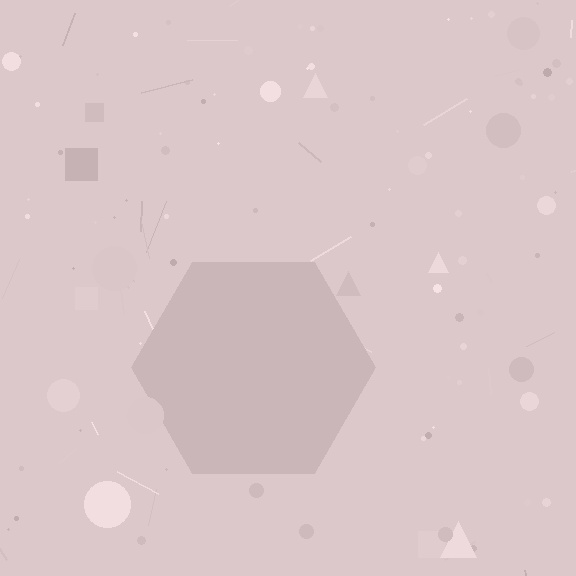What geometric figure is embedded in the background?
A hexagon is embedded in the background.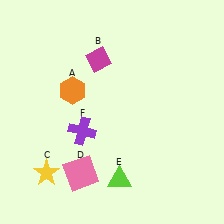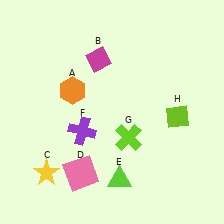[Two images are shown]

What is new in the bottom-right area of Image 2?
A lime cross (G) was added in the bottom-right area of Image 2.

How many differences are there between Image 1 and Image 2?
There are 2 differences between the two images.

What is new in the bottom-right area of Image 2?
A lime diamond (H) was added in the bottom-right area of Image 2.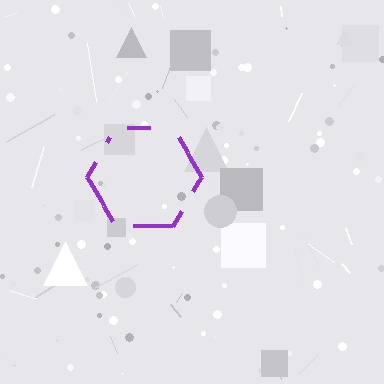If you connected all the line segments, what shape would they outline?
They would outline a hexagon.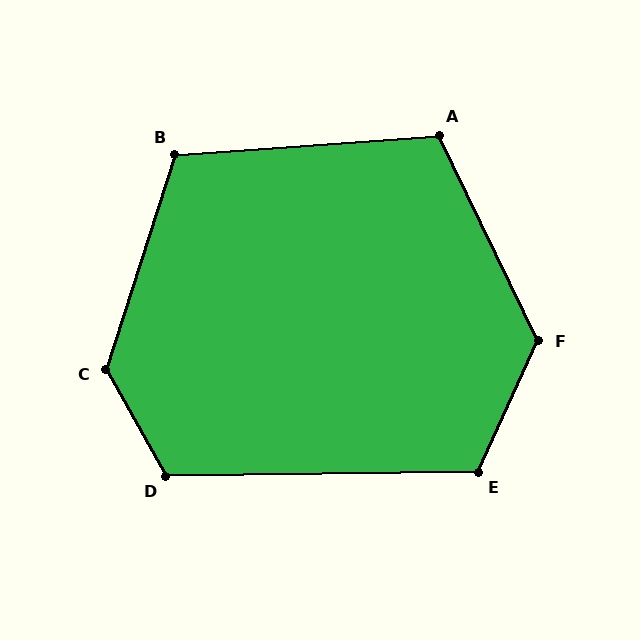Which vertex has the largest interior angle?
C, at approximately 133 degrees.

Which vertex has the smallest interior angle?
A, at approximately 112 degrees.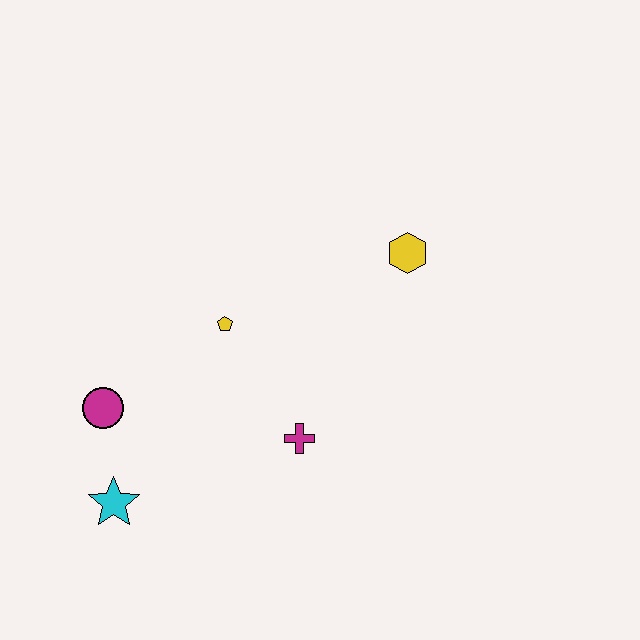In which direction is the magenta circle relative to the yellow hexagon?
The magenta circle is to the left of the yellow hexagon.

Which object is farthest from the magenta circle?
The yellow hexagon is farthest from the magenta circle.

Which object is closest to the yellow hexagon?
The yellow pentagon is closest to the yellow hexagon.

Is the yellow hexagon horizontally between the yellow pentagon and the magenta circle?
No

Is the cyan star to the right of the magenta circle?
Yes